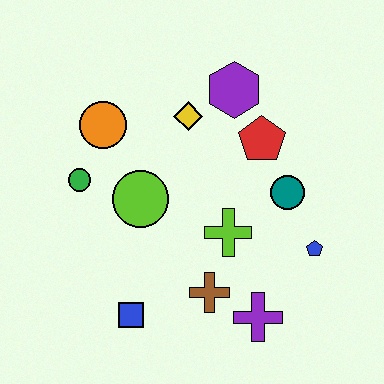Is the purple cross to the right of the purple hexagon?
Yes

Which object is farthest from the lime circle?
The blue pentagon is farthest from the lime circle.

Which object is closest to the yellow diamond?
The purple hexagon is closest to the yellow diamond.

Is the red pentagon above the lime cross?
Yes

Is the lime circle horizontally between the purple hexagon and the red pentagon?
No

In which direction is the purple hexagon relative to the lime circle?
The purple hexagon is above the lime circle.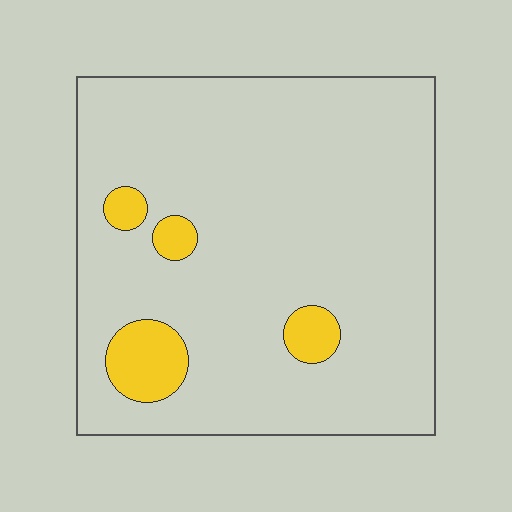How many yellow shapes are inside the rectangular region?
4.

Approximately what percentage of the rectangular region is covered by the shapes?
Approximately 10%.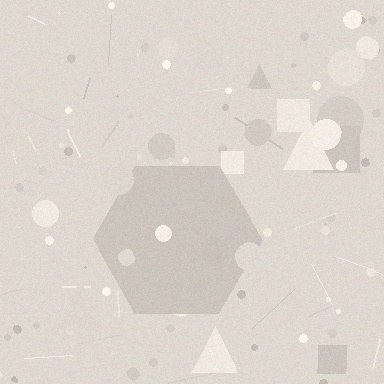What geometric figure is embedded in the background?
A hexagon is embedded in the background.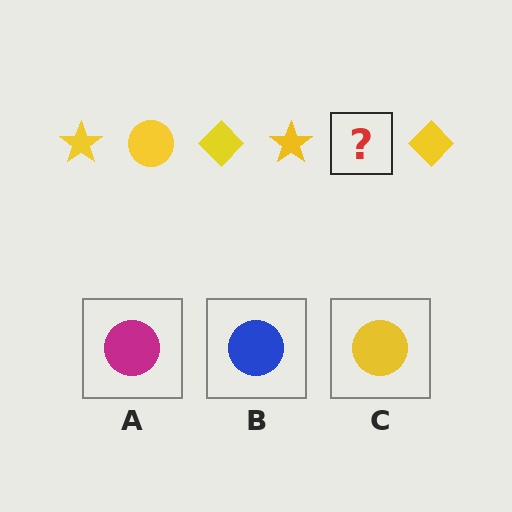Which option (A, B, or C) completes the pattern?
C.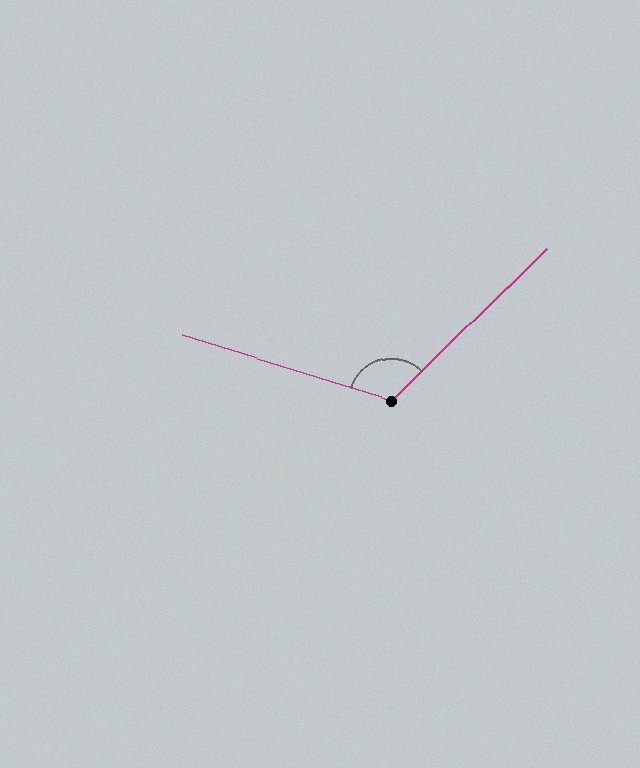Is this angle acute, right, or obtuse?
It is obtuse.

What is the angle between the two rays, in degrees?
Approximately 118 degrees.